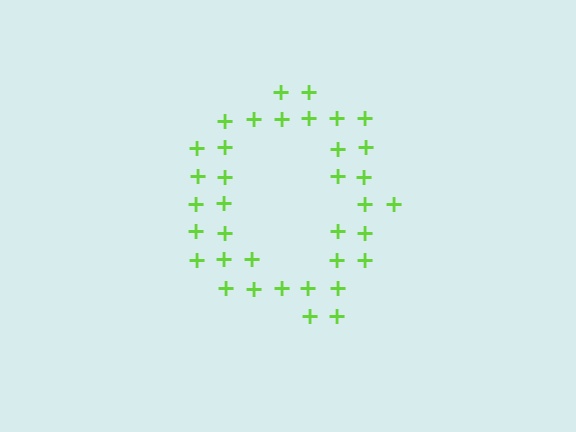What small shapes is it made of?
It is made of small plus signs.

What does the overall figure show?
The overall figure shows the letter Q.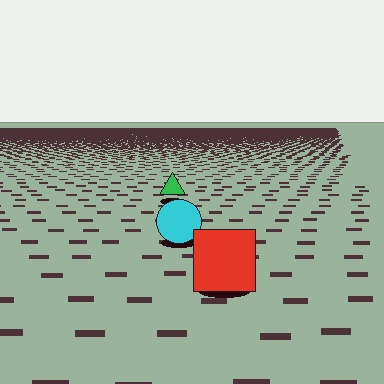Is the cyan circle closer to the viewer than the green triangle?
Yes. The cyan circle is closer — you can tell from the texture gradient: the ground texture is coarser near it.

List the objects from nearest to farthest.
From nearest to farthest: the red square, the cyan circle, the green triangle.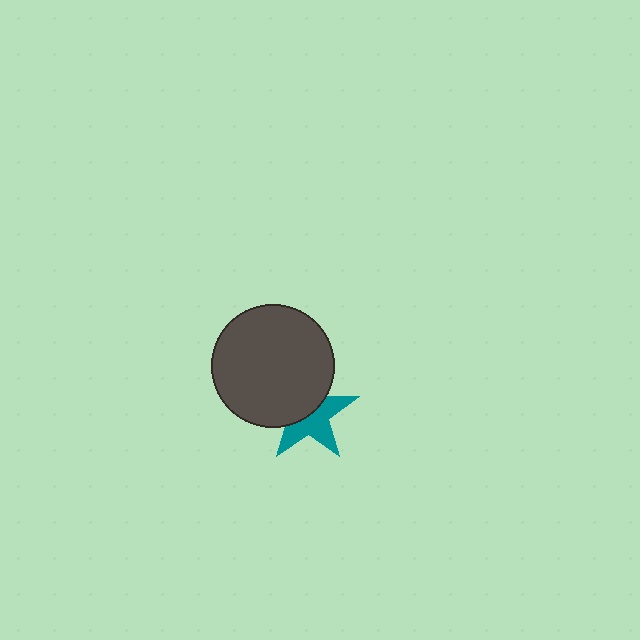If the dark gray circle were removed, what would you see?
You would see the complete teal star.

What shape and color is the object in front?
The object in front is a dark gray circle.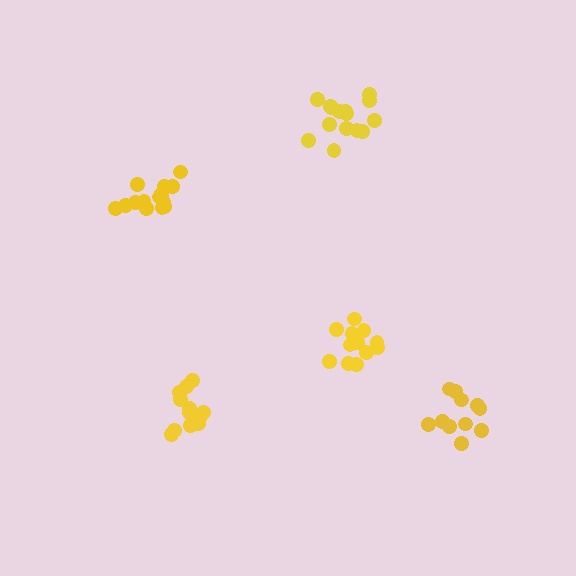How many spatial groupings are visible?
There are 5 spatial groupings.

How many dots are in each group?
Group 1: 12 dots, Group 2: 15 dots, Group 3: 13 dots, Group 4: 11 dots, Group 5: 15 dots (66 total).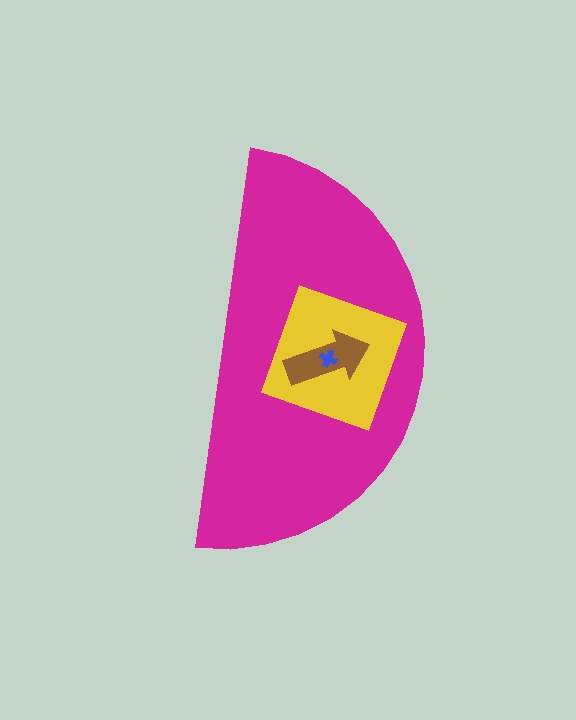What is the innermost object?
The blue cross.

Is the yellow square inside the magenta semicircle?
Yes.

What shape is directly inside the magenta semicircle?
The yellow square.